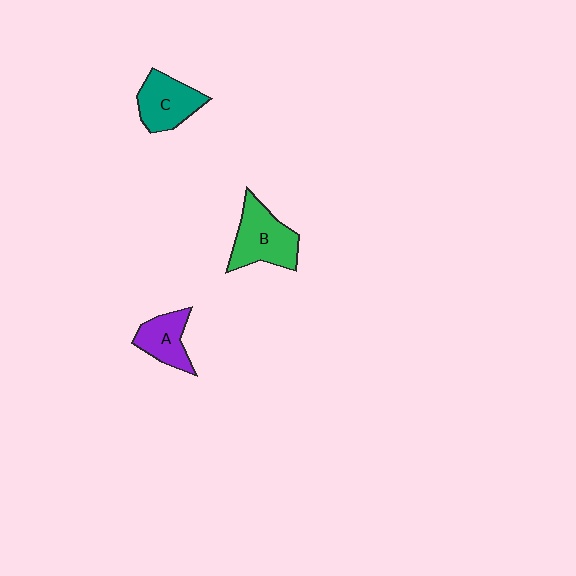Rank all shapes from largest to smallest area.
From largest to smallest: B (green), C (teal), A (purple).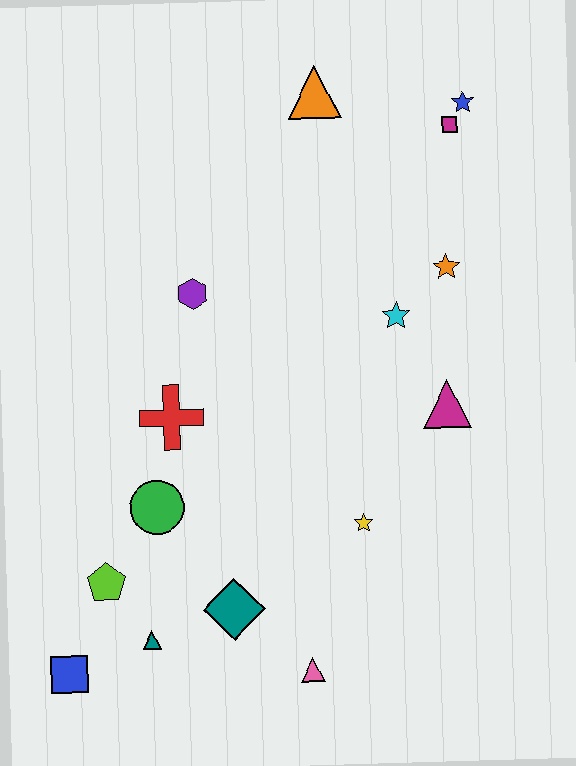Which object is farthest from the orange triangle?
The blue square is farthest from the orange triangle.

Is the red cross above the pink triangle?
Yes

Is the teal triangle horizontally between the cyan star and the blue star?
No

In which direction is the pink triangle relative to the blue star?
The pink triangle is below the blue star.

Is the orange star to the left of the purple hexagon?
No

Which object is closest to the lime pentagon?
The teal triangle is closest to the lime pentagon.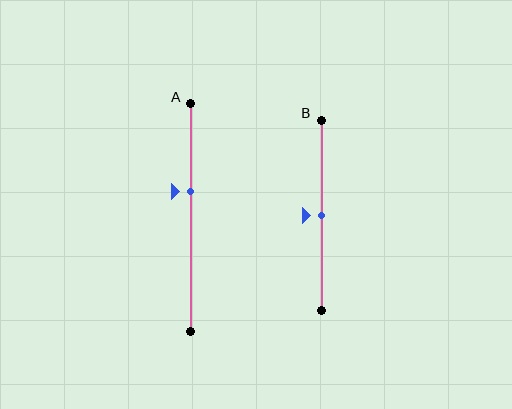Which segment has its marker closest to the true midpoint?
Segment B has its marker closest to the true midpoint.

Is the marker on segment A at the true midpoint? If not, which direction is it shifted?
No, the marker on segment A is shifted upward by about 11% of the segment length.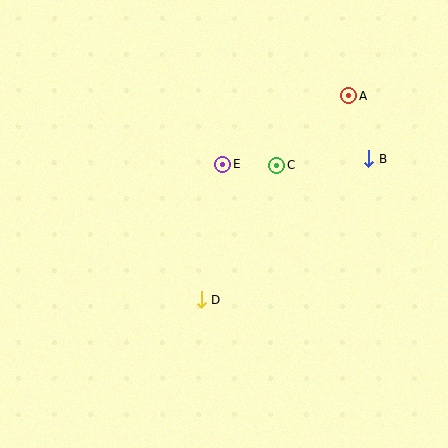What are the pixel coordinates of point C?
Point C is at (277, 165).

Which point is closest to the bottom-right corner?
Point D is closest to the bottom-right corner.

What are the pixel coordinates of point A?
Point A is at (349, 96).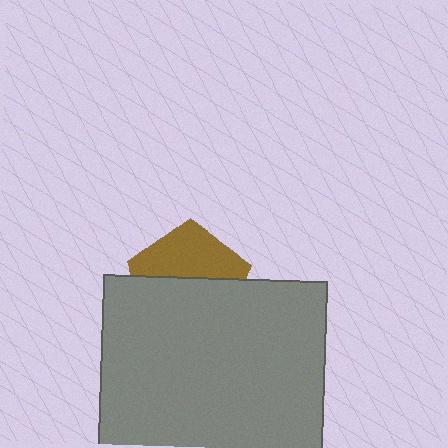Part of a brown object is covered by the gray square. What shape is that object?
It is a pentagon.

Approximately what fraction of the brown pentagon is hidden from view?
Roughly 57% of the brown pentagon is hidden behind the gray square.